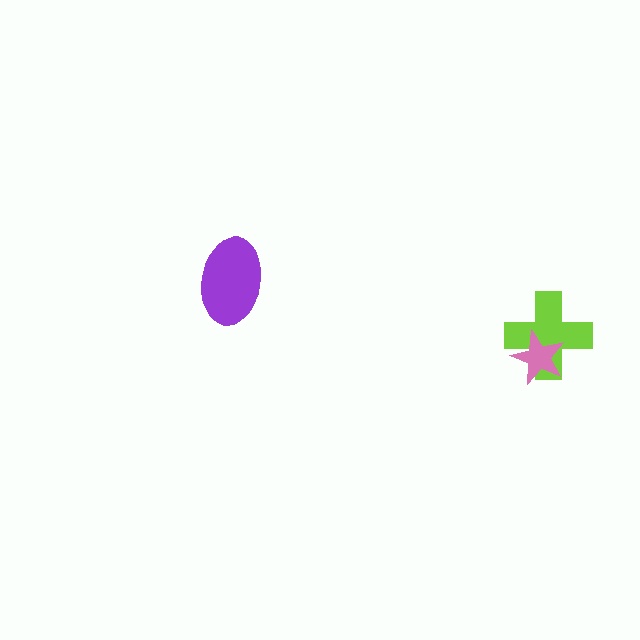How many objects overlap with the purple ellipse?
0 objects overlap with the purple ellipse.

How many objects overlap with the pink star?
1 object overlaps with the pink star.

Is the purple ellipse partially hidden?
No, no other shape covers it.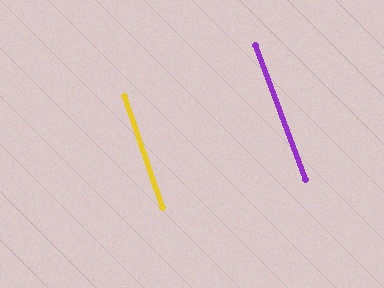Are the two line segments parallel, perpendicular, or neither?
Parallel — their directions differ by only 1.1°.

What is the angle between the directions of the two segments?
Approximately 1 degree.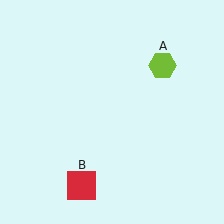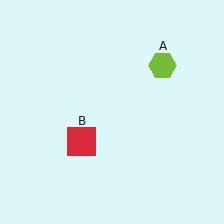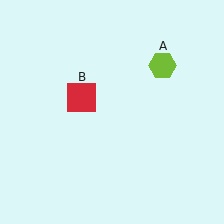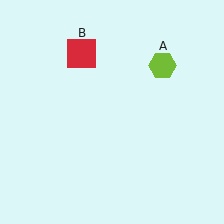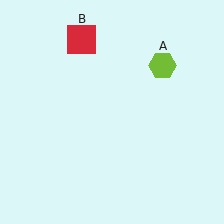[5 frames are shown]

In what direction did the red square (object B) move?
The red square (object B) moved up.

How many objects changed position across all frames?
1 object changed position: red square (object B).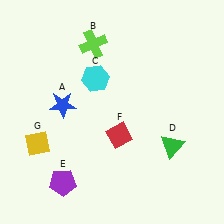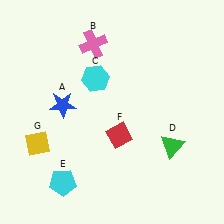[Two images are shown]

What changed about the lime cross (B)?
In Image 1, B is lime. In Image 2, it changed to pink.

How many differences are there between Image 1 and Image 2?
There are 2 differences between the two images.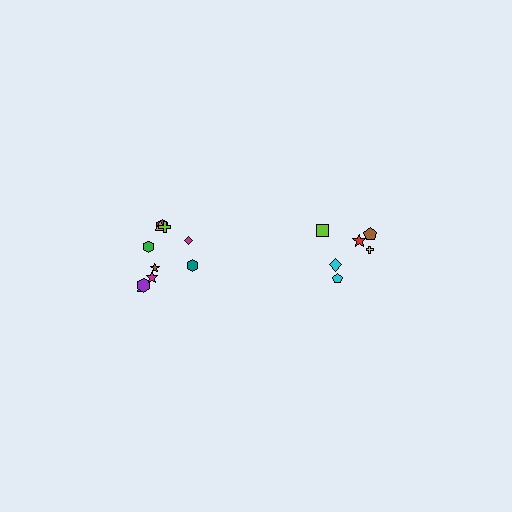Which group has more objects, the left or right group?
The left group.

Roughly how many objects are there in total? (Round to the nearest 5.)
Roughly 15 objects in total.